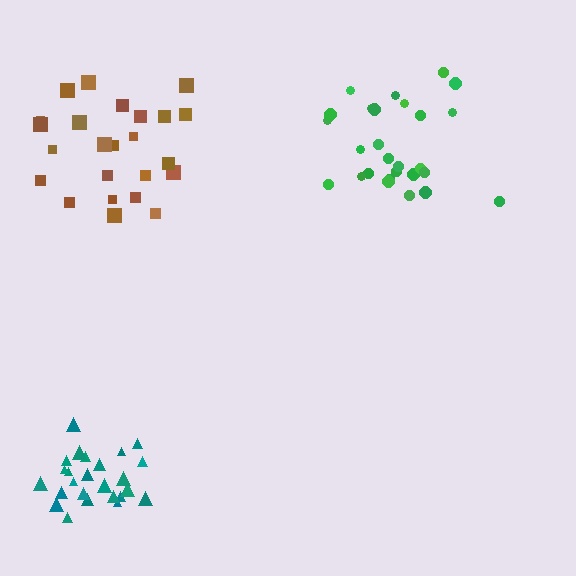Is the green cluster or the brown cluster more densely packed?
Green.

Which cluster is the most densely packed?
Teal.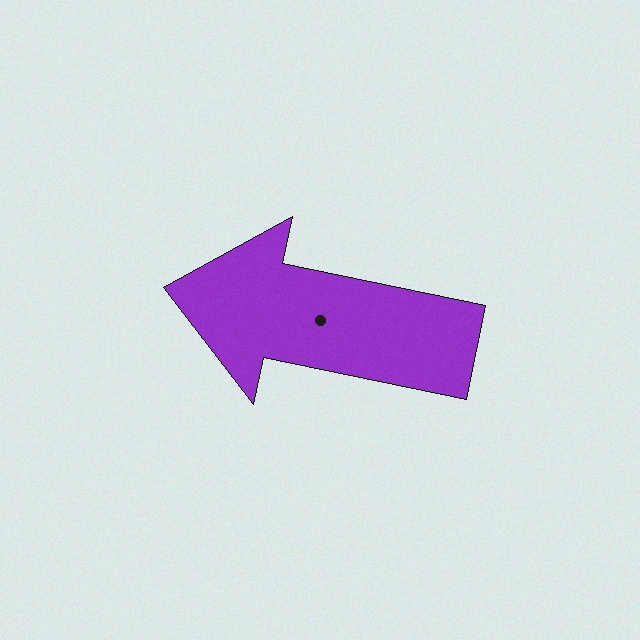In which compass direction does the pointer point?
West.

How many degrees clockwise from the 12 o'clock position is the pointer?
Approximately 282 degrees.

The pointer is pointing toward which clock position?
Roughly 9 o'clock.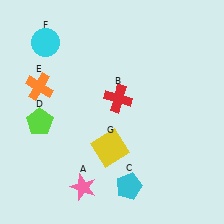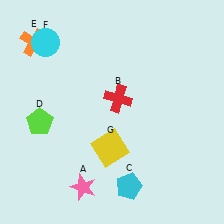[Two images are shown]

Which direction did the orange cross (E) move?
The orange cross (E) moved up.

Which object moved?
The orange cross (E) moved up.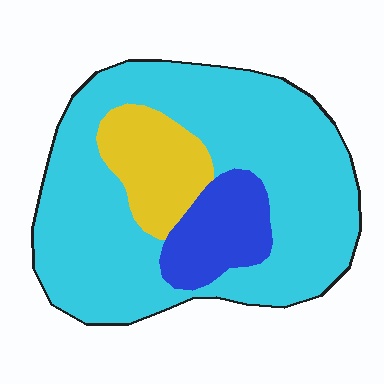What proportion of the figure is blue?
Blue takes up about one eighth (1/8) of the figure.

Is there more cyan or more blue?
Cyan.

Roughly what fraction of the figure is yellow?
Yellow covers 14% of the figure.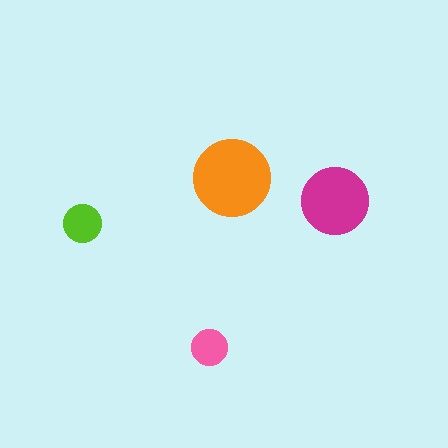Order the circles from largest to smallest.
the orange one, the magenta one, the lime one, the pink one.